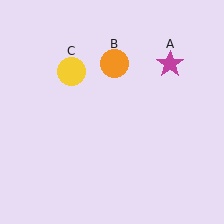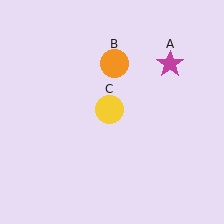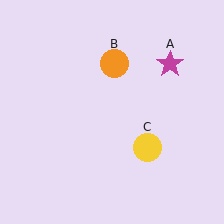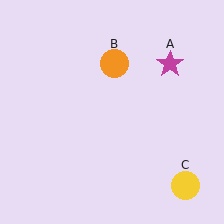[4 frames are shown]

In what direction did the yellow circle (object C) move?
The yellow circle (object C) moved down and to the right.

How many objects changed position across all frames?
1 object changed position: yellow circle (object C).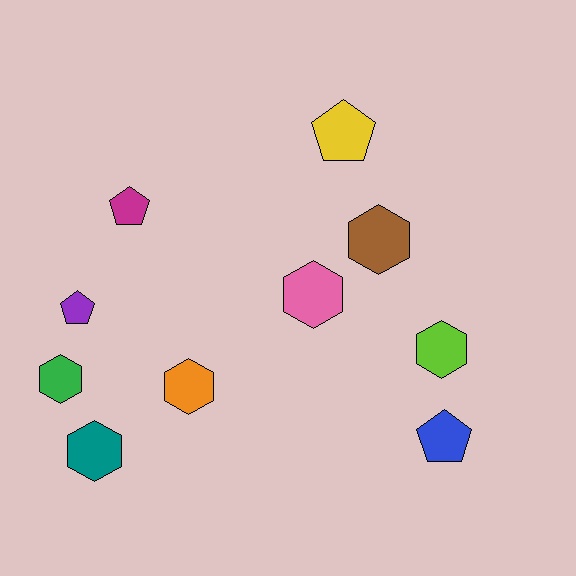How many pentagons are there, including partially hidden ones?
There are 4 pentagons.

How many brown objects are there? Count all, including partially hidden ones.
There is 1 brown object.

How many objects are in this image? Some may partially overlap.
There are 10 objects.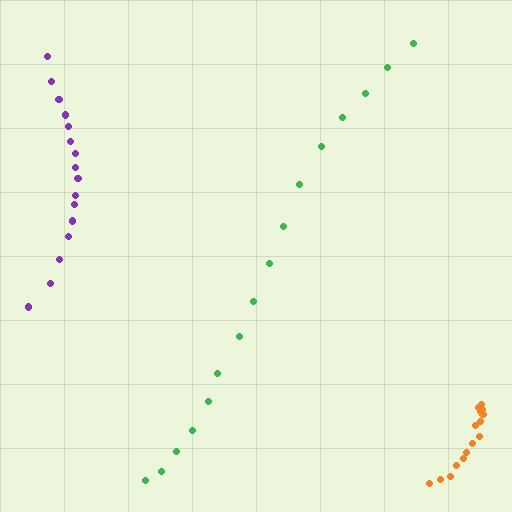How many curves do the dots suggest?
There are 3 distinct paths.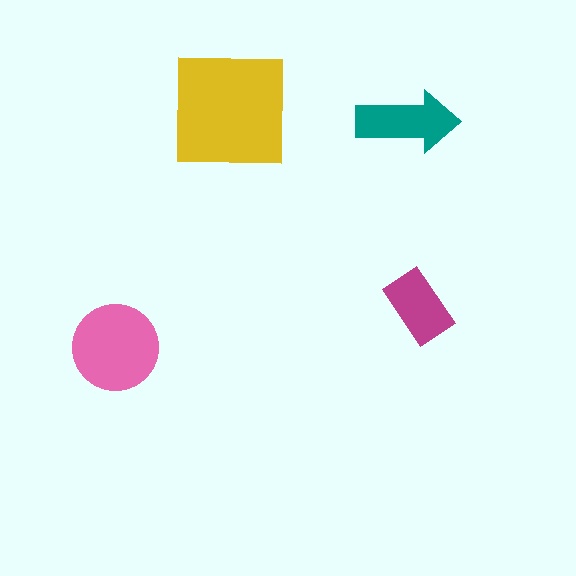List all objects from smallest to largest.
The magenta rectangle, the teal arrow, the pink circle, the yellow square.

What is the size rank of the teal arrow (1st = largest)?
3rd.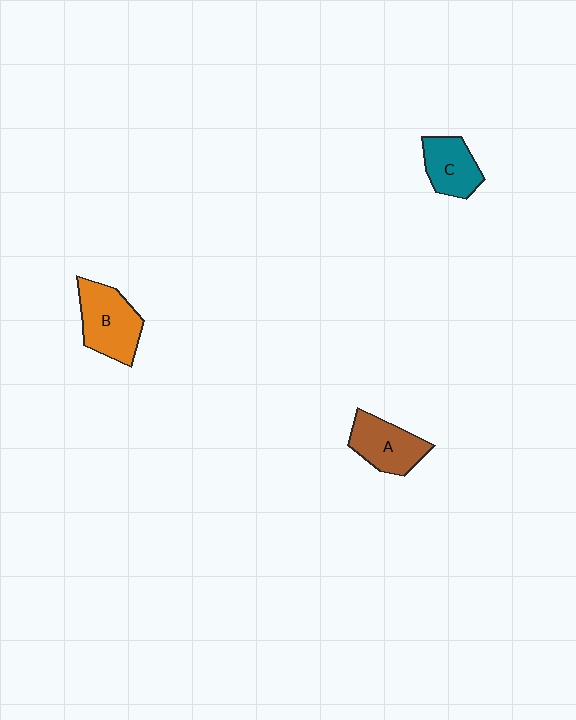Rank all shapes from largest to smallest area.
From largest to smallest: B (orange), A (brown), C (teal).